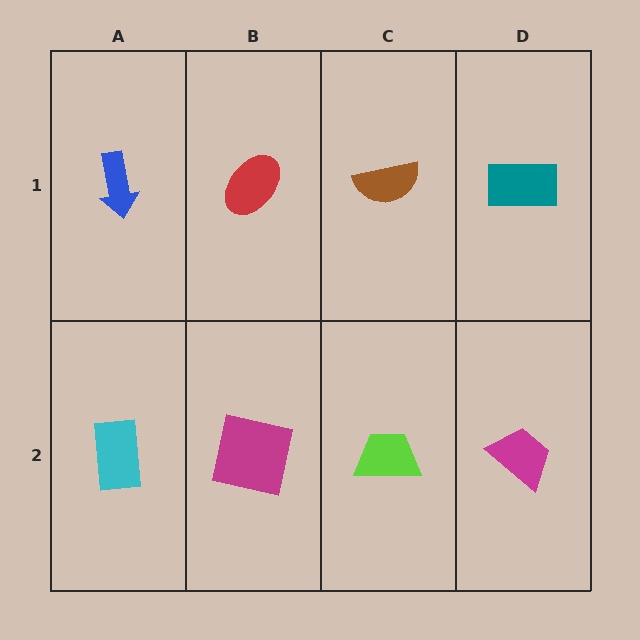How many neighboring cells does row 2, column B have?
3.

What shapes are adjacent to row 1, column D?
A magenta trapezoid (row 2, column D), a brown semicircle (row 1, column C).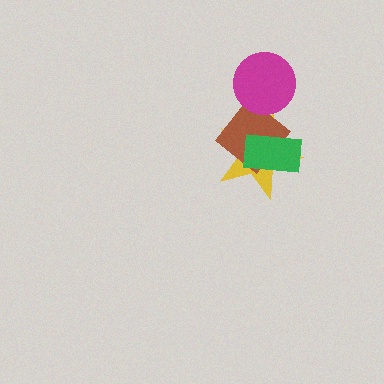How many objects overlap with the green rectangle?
2 objects overlap with the green rectangle.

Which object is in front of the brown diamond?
The green rectangle is in front of the brown diamond.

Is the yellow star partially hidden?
Yes, it is partially covered by another shape.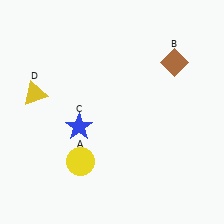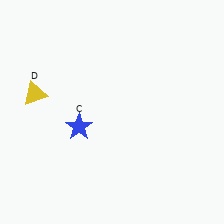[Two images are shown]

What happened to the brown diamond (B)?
The brown diamond (B) was removed in Image 2. It was in the top-right area of Image 1.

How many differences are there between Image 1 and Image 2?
There are 2 differences between the two images.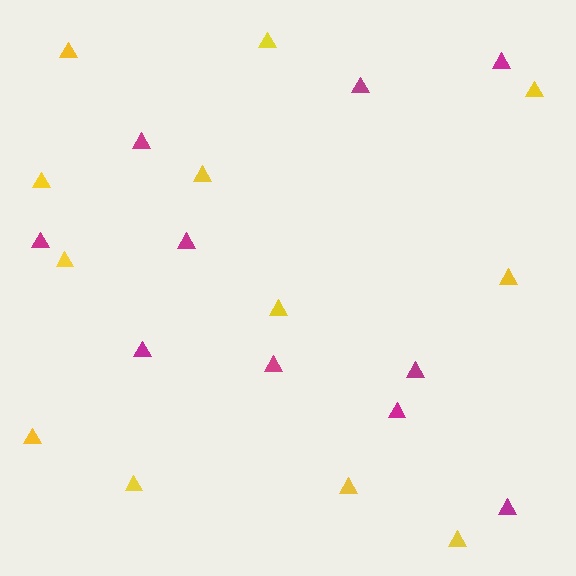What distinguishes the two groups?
There are 2 groups: one group of magenta triangles (10) and one group of yellow triangles (12).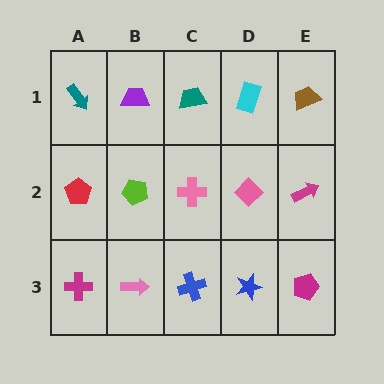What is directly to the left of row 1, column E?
A cyan rectangle.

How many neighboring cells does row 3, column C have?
3.